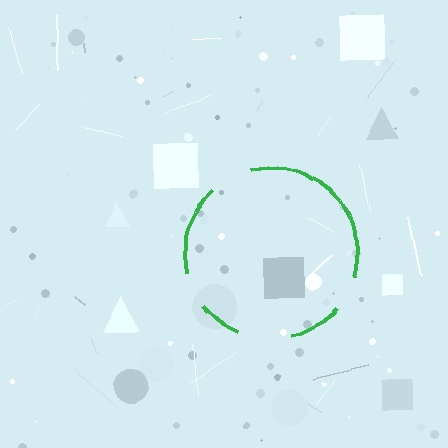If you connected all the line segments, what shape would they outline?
They would outline a circle.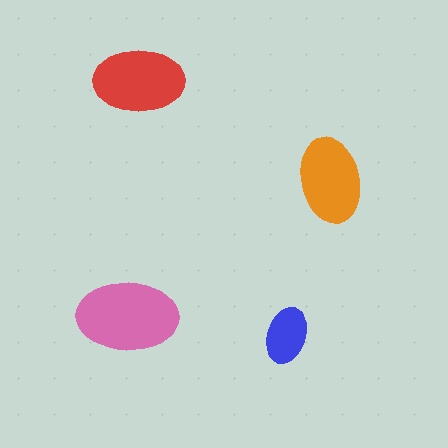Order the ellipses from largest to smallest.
the pink one, the red one, the orange one, the blue one.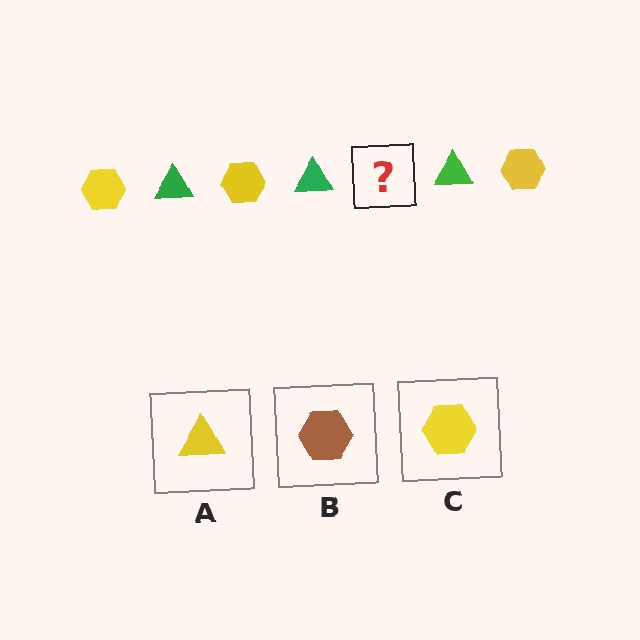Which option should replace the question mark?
Option C.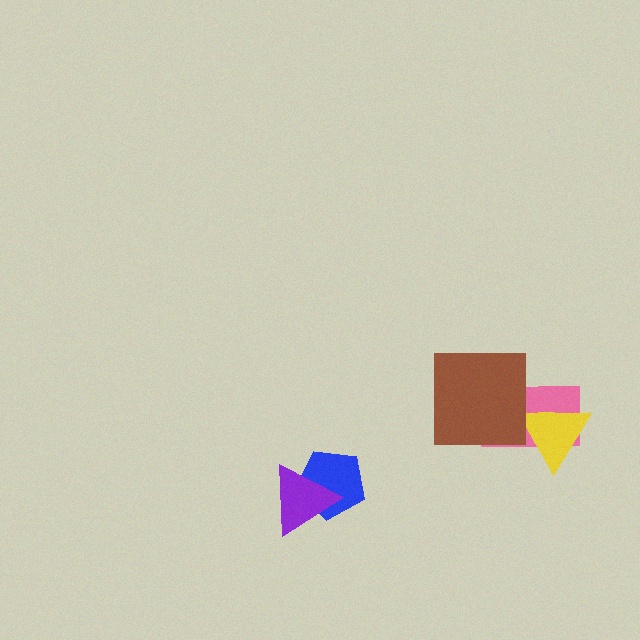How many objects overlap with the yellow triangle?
1 object overlaps with the yellow triangle.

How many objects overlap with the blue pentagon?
1 object overlaps with the blue pentagon.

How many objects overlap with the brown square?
1 object overlaps with the brown square.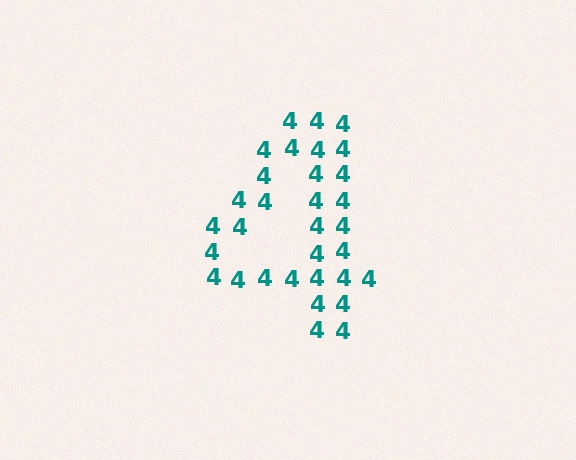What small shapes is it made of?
It is made of small digit 4's.